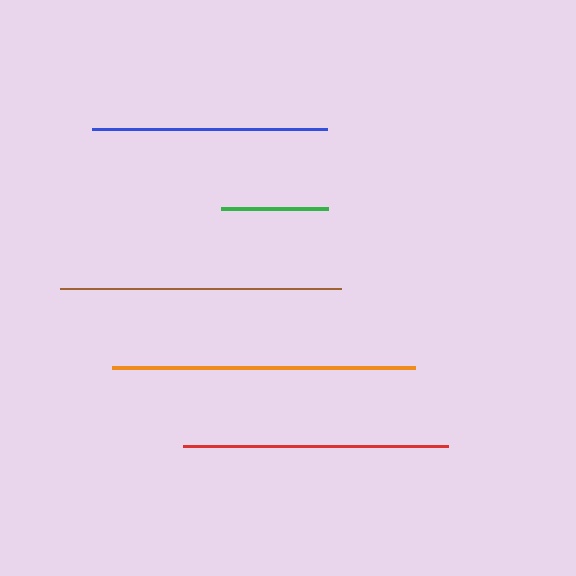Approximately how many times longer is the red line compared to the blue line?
The red line is approximately 1.1 times the length of the blue line.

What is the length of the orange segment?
The orange segment is approximately 304 pixels long.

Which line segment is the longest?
The orange line is the longest at approximately 304 pixels.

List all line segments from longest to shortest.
From longest to shortest: orange, brown, red, blue, green.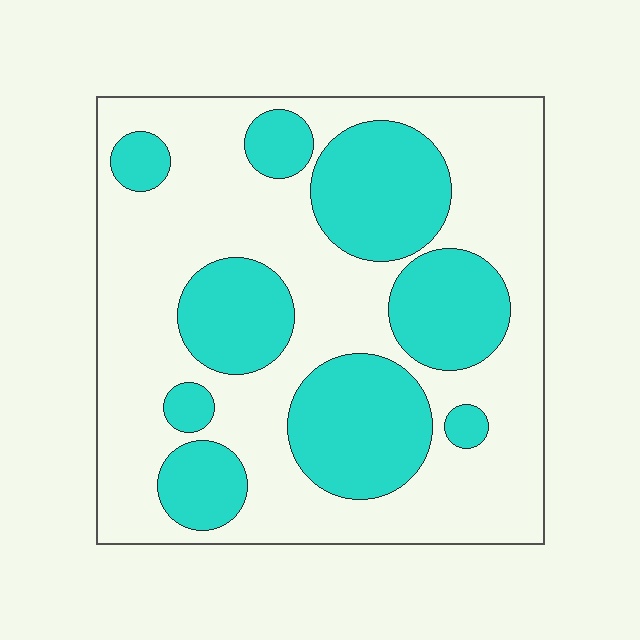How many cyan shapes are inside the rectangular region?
9.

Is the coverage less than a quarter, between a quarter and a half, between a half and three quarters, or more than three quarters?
Between a quarter and a half.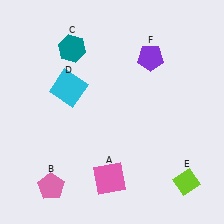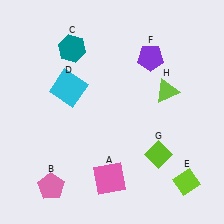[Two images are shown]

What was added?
A lime diamond (G), a lime triangle (H) were added in Image 2.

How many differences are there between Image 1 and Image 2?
There are 2 differences between the two images.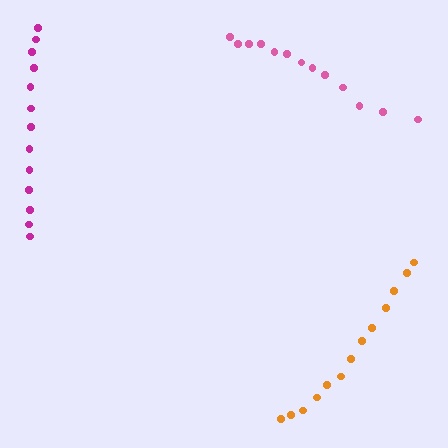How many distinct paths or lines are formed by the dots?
There are 3 distinct paths.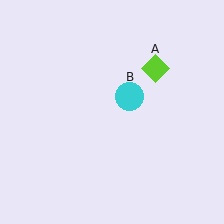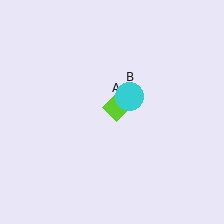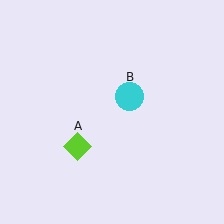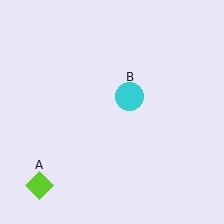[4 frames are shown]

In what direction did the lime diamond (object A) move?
The lime diamond (object A) moved down and to the left.